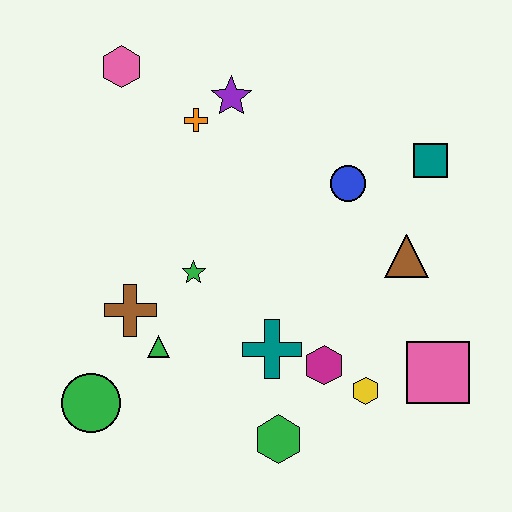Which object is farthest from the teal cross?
The pink hexagon is farthest from the teal cross.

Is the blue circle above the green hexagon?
Yes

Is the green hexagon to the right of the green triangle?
Yes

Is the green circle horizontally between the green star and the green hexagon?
No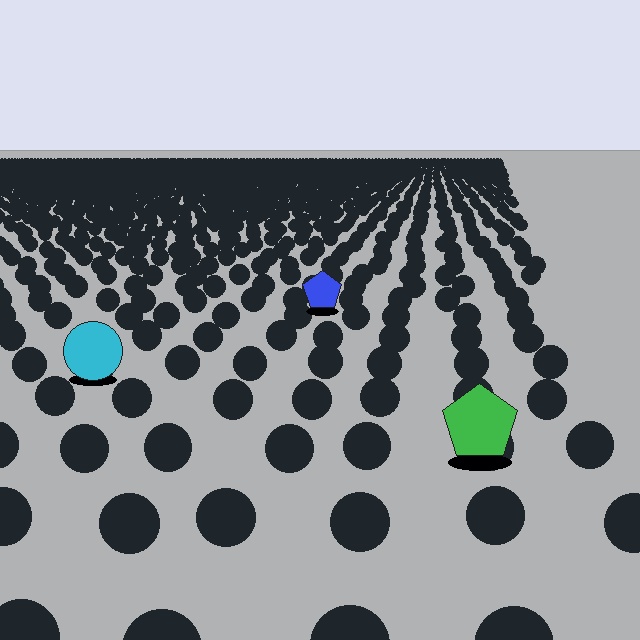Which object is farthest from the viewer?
The blue pentagon is farthest from the viewer. It appears smaller and the ground texture around it is denser.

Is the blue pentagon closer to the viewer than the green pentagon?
No. The green pentagon is closer — you can tell from the texture gradient: the ground texture is coarser near it.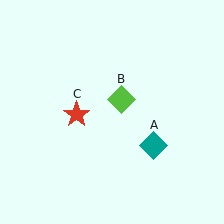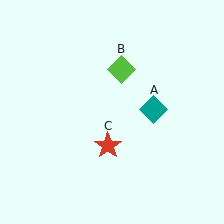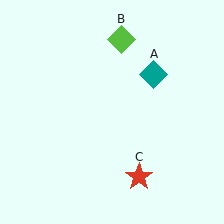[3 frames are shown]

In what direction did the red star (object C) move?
The red star (object C) moved down and to the right.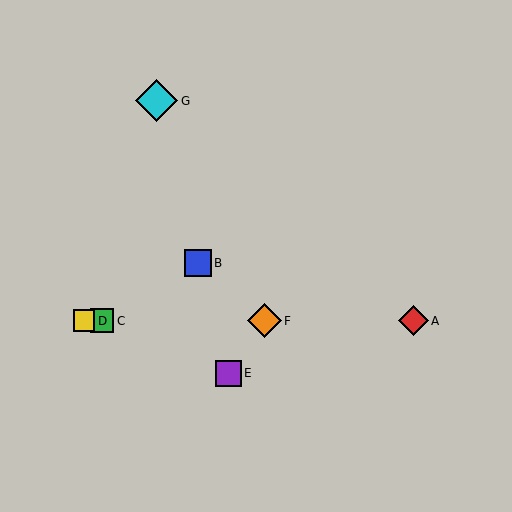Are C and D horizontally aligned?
Yes, both are at y≈321.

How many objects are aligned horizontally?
4 objects (A, C, D, F) are aligned horizontally.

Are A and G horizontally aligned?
No, A is at y≈321 and G is at y≈101.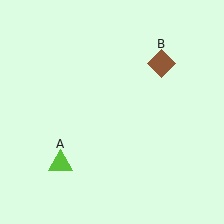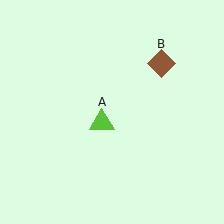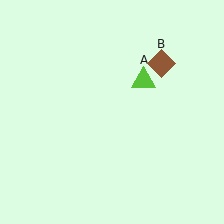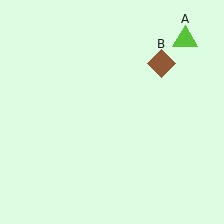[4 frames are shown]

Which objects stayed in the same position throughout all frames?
Brown diamond (object B) remained stationary.